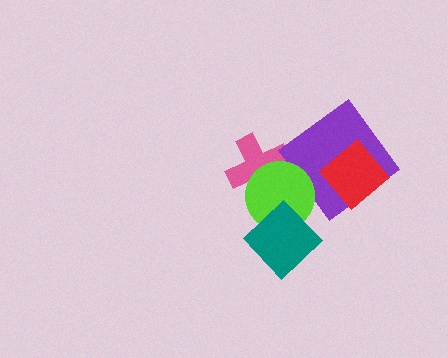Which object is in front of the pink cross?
The lime circle is in front of the pink cross.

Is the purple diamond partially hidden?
Yes, it is partially covered by another shape.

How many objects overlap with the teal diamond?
1 object overlaps with the teal diamond.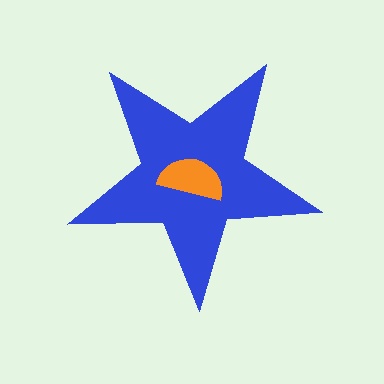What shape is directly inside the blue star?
The orange semicircle.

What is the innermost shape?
The orange semicircle.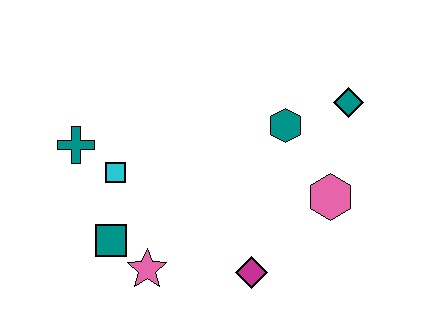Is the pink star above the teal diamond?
No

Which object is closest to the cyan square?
The teal cross is closest to the cyan square.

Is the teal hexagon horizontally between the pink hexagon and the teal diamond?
No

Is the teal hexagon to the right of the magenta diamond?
Yes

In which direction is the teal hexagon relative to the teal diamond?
The teal hexagon is to the left of the teal diamond.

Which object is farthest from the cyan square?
The teal diamond is farthest from the cyan square.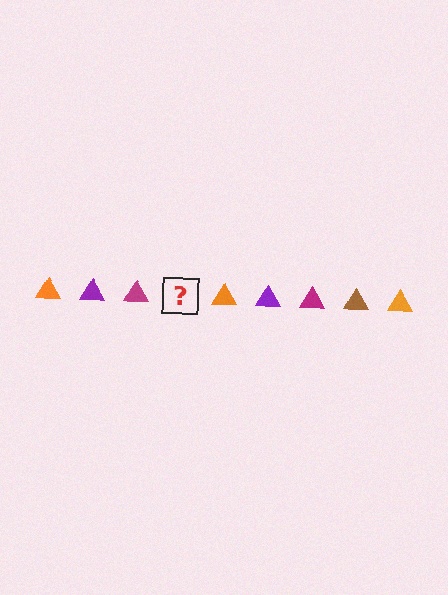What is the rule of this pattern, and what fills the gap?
The rule is that the pattern cycles through orange, purple, magenta, brown triangles. The gap should be filled with a brown triangle.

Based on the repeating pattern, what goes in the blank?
The blank should be a brown triangle.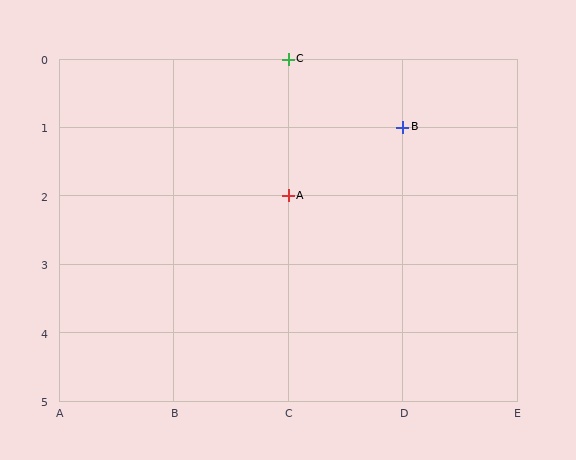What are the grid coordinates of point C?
Point C is at grid coordinates (C, 0).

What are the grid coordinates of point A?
Point A is at grid coordinates (C, 2).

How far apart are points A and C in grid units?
Points A and C are 2 rows apart.